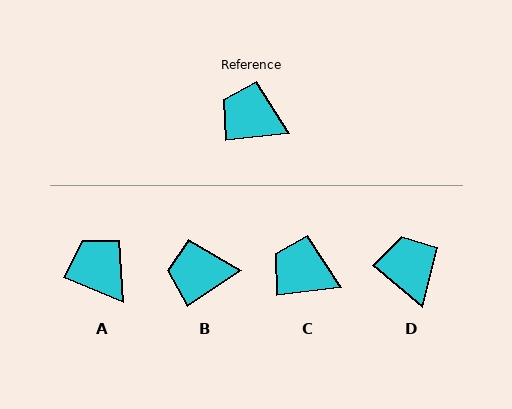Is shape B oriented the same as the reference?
No, it is off by about 27 degrees.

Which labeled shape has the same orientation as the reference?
C.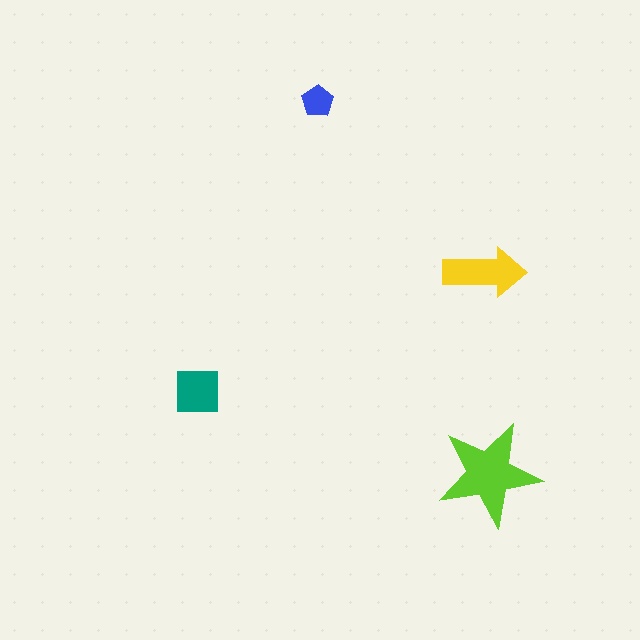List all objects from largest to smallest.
The lime star, the yellow arrow, the teal square, the blue pentagon.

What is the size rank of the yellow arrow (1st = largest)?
2nd.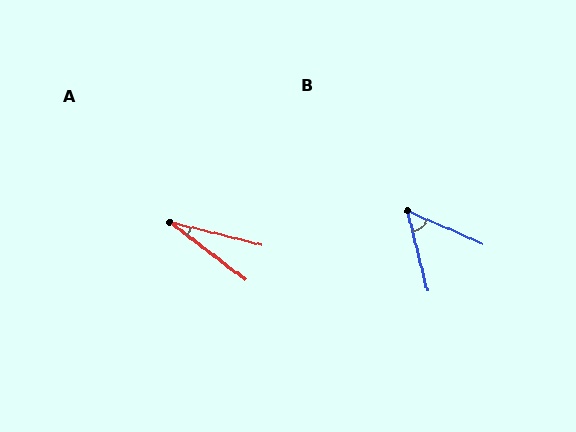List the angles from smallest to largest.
A (23°), B (52°).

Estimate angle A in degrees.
Approximately 23 degrees.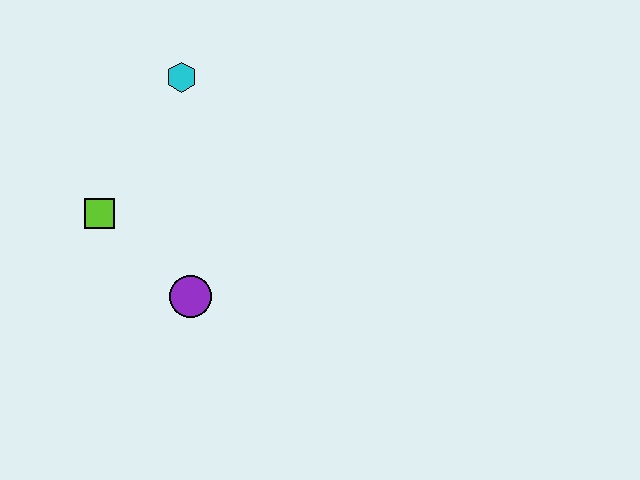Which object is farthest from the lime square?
The cyan hexagon is farthest from the lime square.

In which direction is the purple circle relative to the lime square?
The purple circle is to the right of the lime square.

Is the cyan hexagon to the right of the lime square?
Yes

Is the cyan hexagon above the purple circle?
Yes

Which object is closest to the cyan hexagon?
The lime square is closest to the cyan hexagon.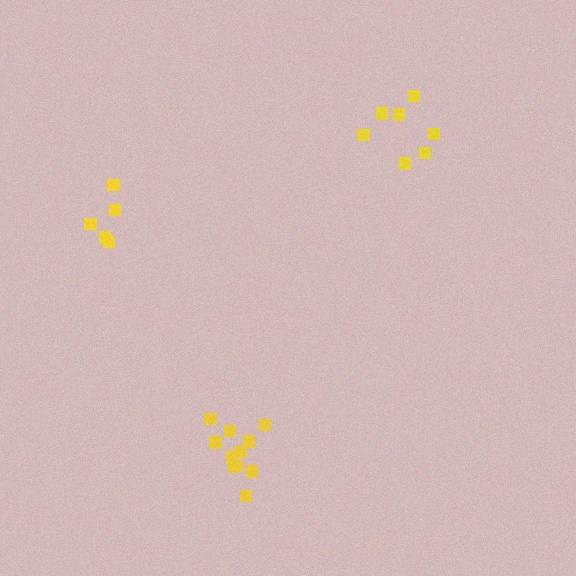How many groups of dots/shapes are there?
There are 3 groups.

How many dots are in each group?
Group 1: 5 dots, Group 2: 11 dots, Group 3: 7 dots (23 total).